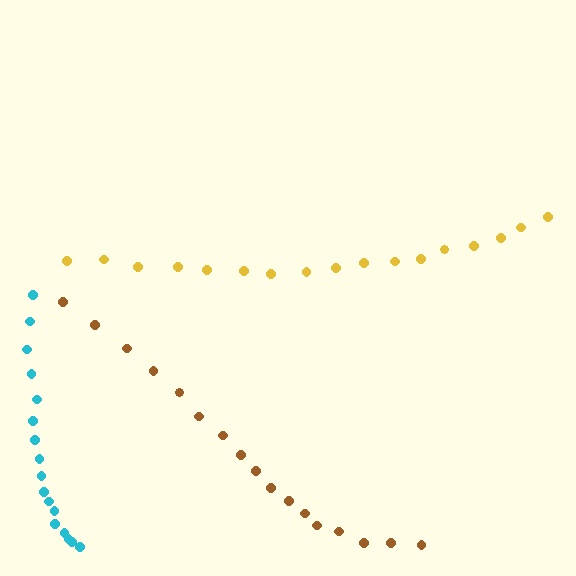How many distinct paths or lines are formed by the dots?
There are 3 distinct paths.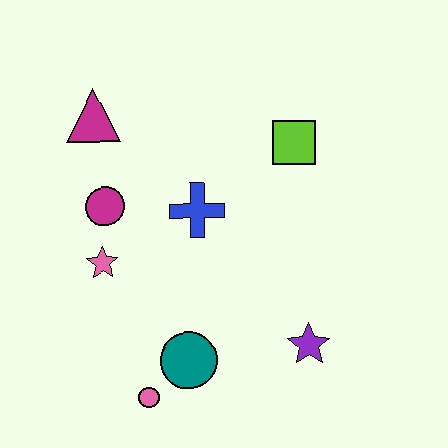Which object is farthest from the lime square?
The pink circle is farthest from the lime square.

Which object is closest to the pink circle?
The teal circle is closest to the pink circle.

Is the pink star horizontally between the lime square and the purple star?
No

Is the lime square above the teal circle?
Yes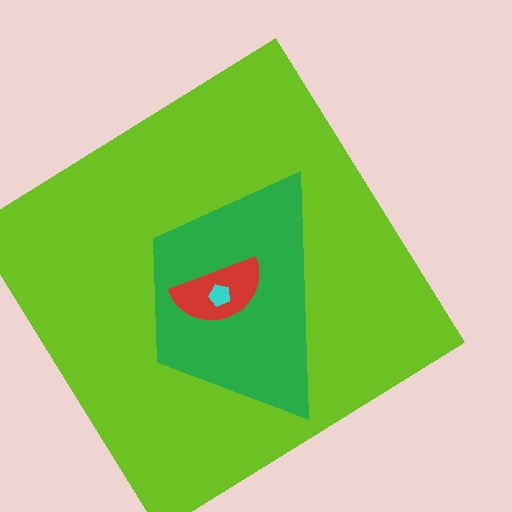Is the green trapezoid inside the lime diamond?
Yes.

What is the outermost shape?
The lime diamond.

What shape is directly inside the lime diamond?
The green trapezoid.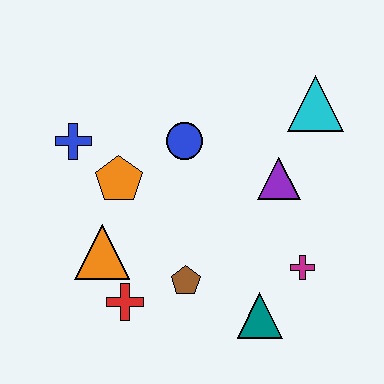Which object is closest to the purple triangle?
The cyan triangle is closest to the purple triangle.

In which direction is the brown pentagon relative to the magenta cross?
The brown pentagon is to the left of the magenta cross.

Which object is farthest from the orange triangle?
The cyan triangle is farthest from the orange triangle.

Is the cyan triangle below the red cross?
No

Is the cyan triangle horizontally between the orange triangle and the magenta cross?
No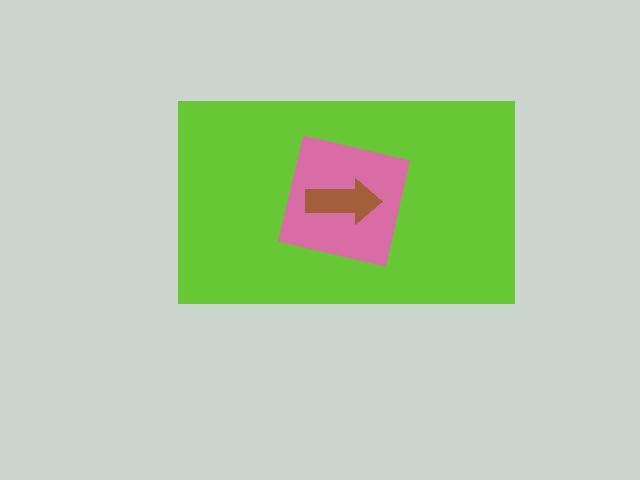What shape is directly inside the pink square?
The brown arrow.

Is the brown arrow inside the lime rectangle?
Yes.